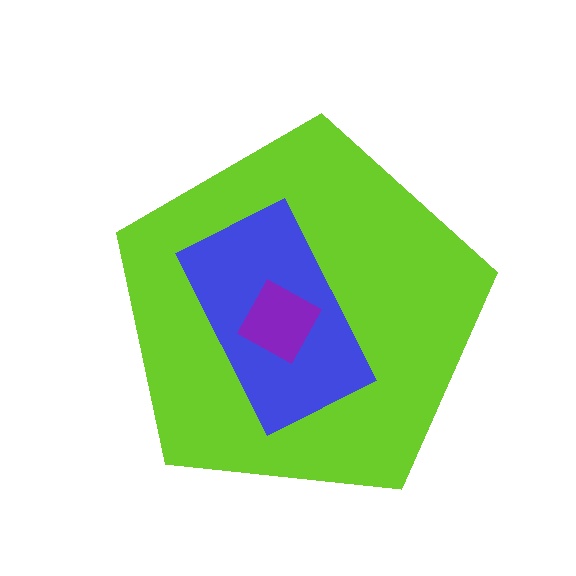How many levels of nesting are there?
3.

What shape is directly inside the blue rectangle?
The purple square.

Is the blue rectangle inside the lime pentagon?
Yes.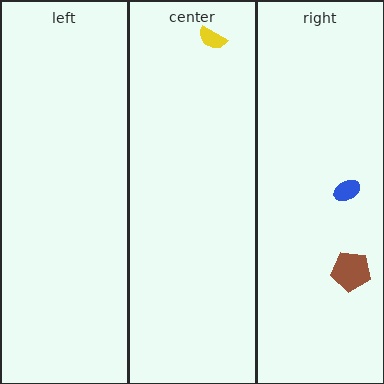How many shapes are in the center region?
1.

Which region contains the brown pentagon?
The right region.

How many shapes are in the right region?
2.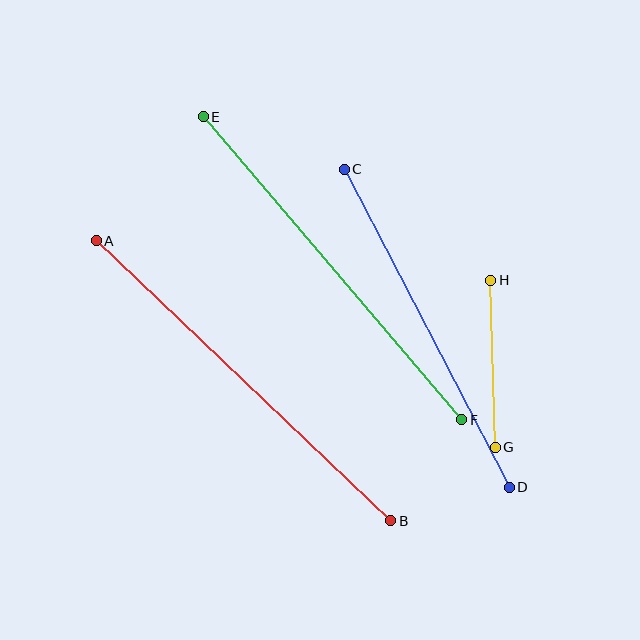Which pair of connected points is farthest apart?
Points A and B are farthest apart.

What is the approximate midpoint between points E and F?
The midpoint is at approximately (333, 268) pixels.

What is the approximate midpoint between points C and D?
The midpoint is at approximately (427, 328) pixels.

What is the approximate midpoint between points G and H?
The midpoint is at approximately (493, 364) pixels.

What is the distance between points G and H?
The distance is approximately 167 pixels.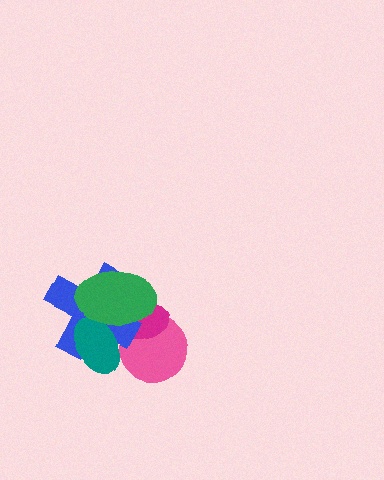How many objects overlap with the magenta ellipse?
4 objects overlap with the magenta ellipse.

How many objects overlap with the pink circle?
4 objects overlap with the pink circle.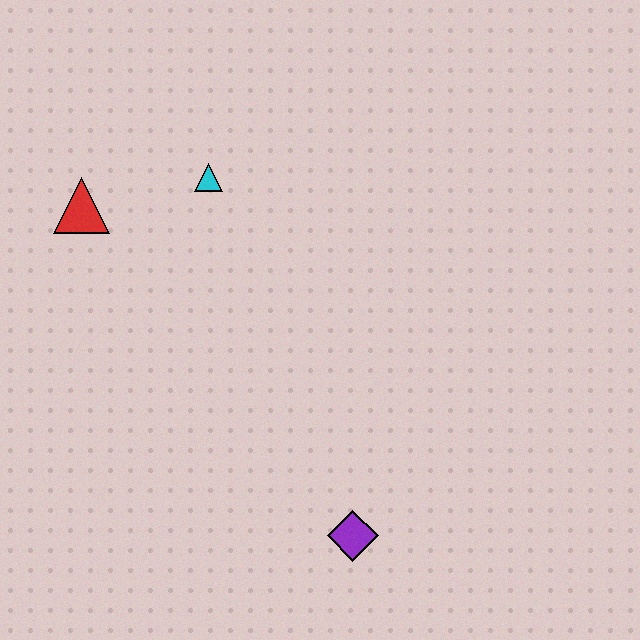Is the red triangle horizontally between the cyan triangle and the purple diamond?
No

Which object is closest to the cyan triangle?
The red triangle is closest to the cyan triangle.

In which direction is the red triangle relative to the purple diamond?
The red triangle is above the purple diamond.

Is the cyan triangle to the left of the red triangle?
No